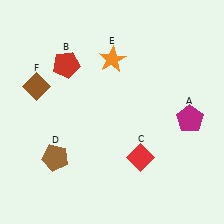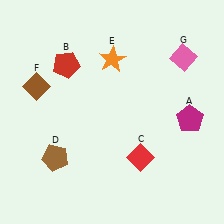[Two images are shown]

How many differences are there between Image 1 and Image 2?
There is 1 difference between the two images.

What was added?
A pink diamond (G) was added in Image 2.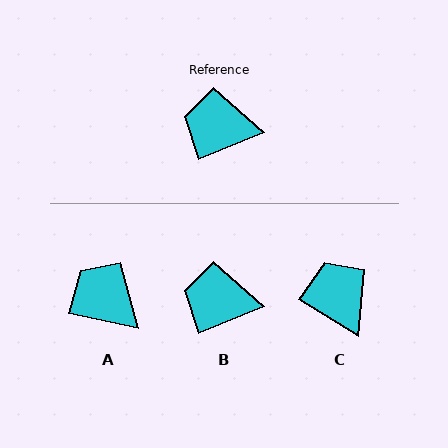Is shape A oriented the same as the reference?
No, it is off by about 33 degrees.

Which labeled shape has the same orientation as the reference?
B.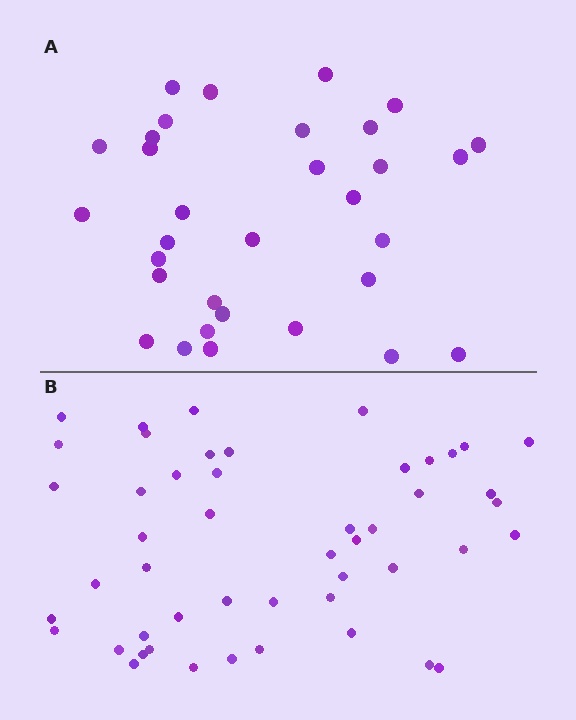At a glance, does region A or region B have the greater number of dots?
Region B (the bottom region) has more dots.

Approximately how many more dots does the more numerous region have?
Region B has approximately 15 more dots than region A.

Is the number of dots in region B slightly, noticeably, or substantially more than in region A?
Region B has substantially more. The ratio is roughly 1.5 to 1.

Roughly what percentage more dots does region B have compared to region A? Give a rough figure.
About 55% more.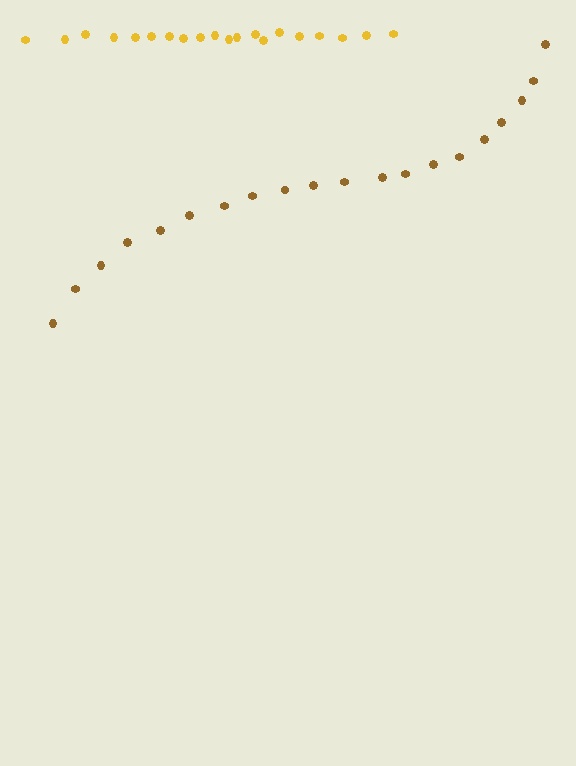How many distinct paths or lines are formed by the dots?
There are 2 distinct paths.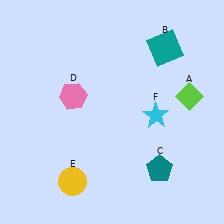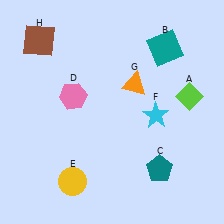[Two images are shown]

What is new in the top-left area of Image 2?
A brown square (H) was added in the top-left area of Image 2.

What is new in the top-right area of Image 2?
An orange triangle (G) was added in the top-right area of Image 2.